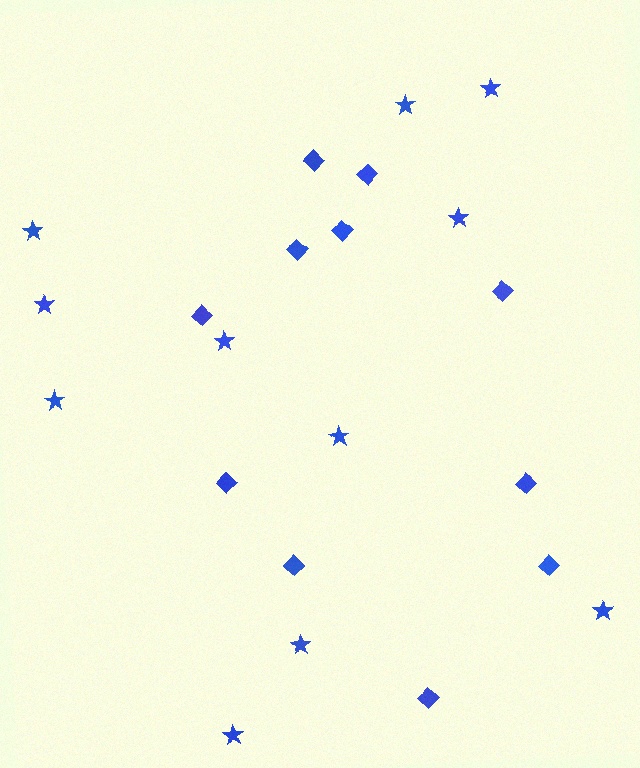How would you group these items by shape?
There are 2 groups: one group of stars (11) and one group of diamonds (11).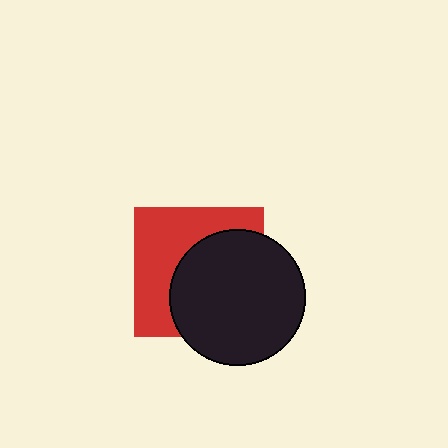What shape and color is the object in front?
The object in front is a black circle.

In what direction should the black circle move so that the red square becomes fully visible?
The black circle should move toward the lower-right. That is the shortest direction to clear the overlap and leave the red square fully visible.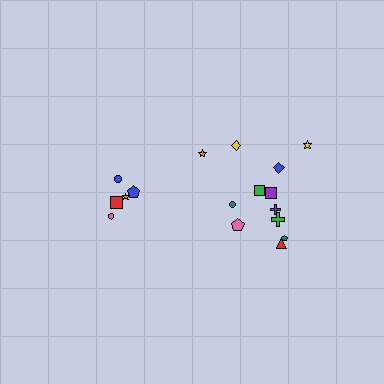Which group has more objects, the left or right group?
The right group.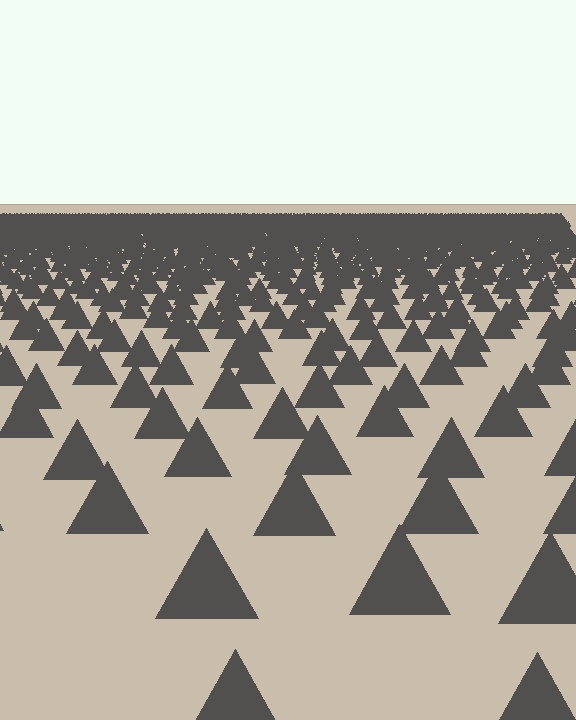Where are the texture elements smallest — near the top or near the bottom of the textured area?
Near the top.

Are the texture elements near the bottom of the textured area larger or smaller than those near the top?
Larger. Near the bottom, elements are closer to the viewer and appear at a bigger on-screen size.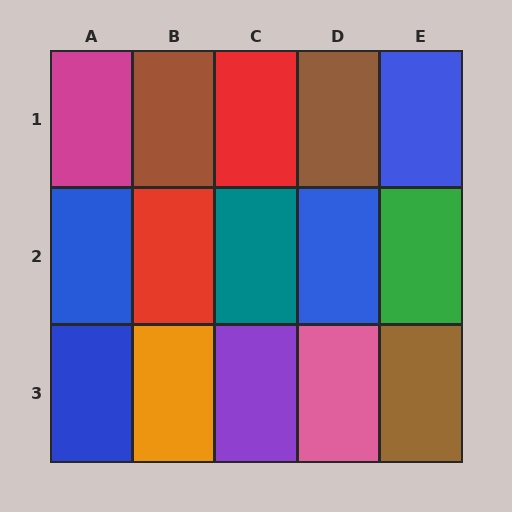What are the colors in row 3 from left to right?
Blue, orange, purple, pink, brown.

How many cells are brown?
3 cells are brown.